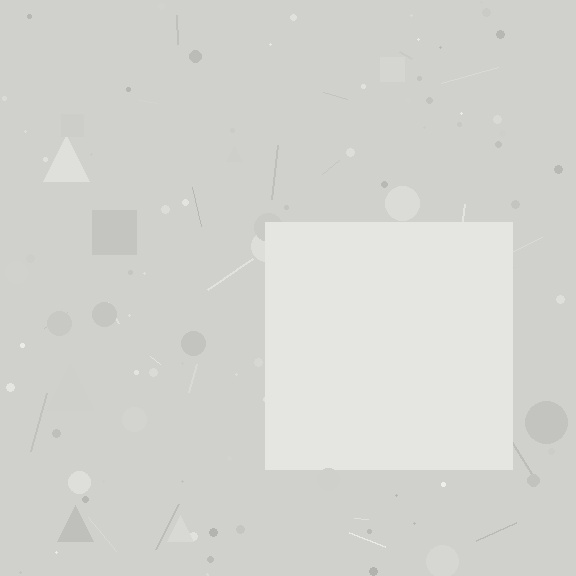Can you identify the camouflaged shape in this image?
The camouflaged shape is a square.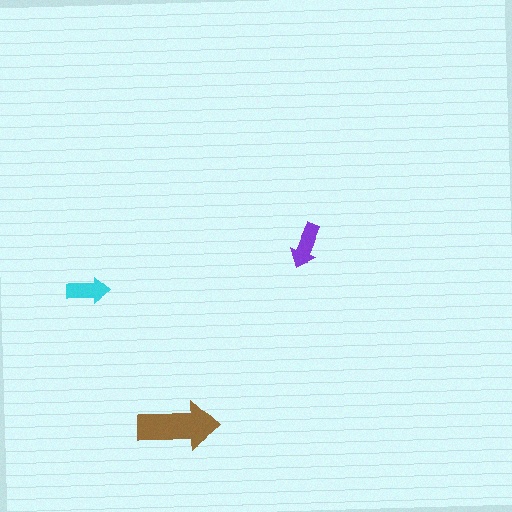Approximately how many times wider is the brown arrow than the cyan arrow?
About 2 times wider.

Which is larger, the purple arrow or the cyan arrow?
The purple one.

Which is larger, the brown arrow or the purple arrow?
The brown one.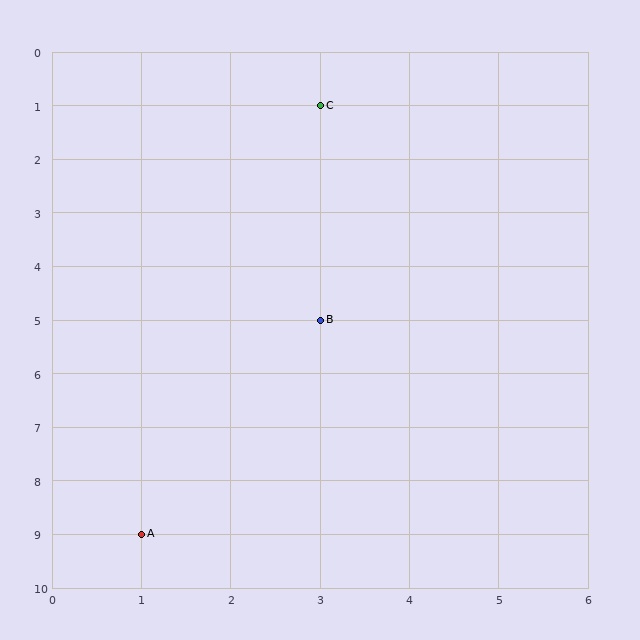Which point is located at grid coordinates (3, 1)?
Point C is at (3, 1).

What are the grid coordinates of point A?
Point A is at grid coordinates (1, 9).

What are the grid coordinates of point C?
Point C is at grid coordinates (3, 1).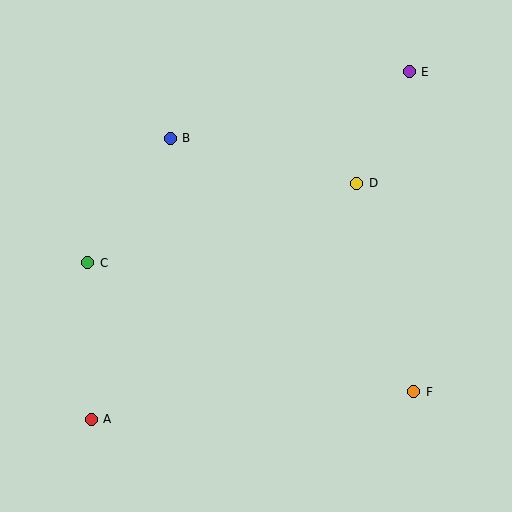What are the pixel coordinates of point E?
Point E is at (409, 72).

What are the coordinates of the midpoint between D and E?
The midpoint between D and E is at (383, 127).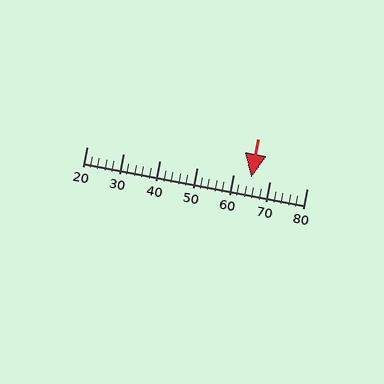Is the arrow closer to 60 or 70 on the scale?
The arrow is closer to 60.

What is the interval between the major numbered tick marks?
The major tick marks are spaced 10 units apart.